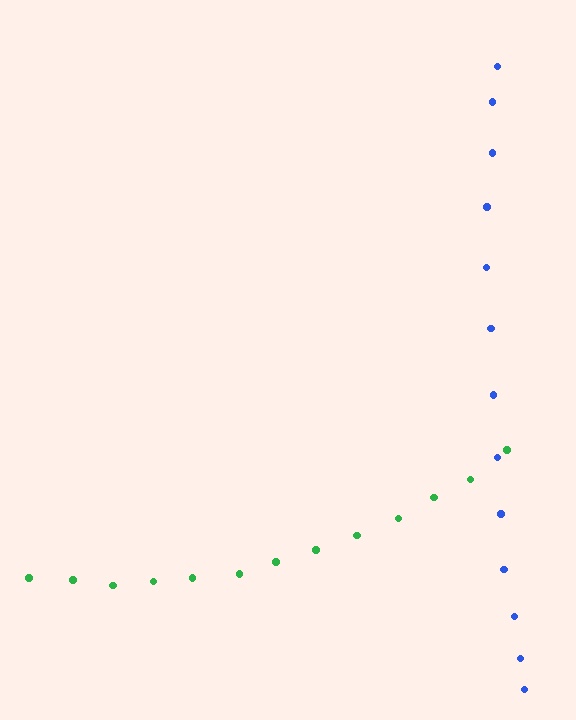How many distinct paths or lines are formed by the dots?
There are 2 distinct paths.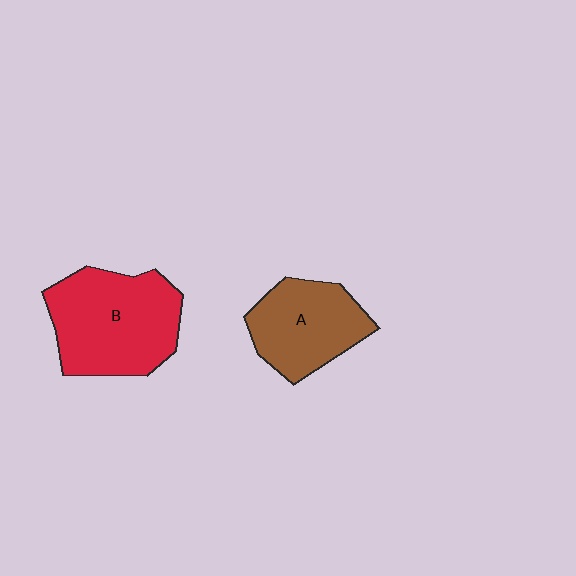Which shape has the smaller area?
Shape A (brown).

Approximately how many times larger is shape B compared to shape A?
Approximately 1.4 times.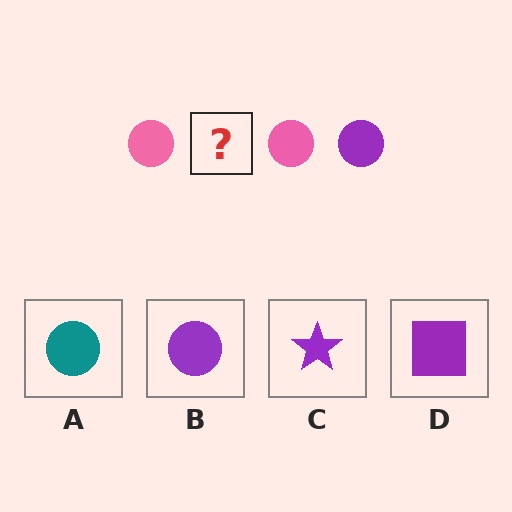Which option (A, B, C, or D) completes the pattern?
B.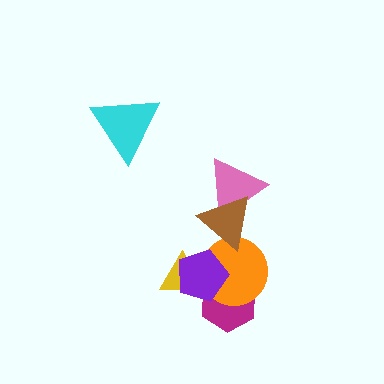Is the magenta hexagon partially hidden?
Yes, it is partially covered by another shape.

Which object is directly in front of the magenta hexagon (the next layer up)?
The orange circle is directly in front of the magenta hexagon.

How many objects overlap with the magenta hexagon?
2 objects overlap with the magenta hexagon.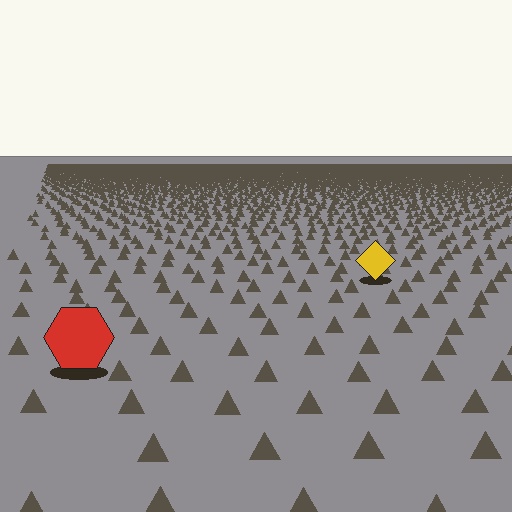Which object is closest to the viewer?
The red hexagon is closest. The texture marks near it are larger and more spread out.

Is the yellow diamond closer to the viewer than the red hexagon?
No. The red hexagon is closer — you can tell from the texture gradient: the ground texture is coarser near it.